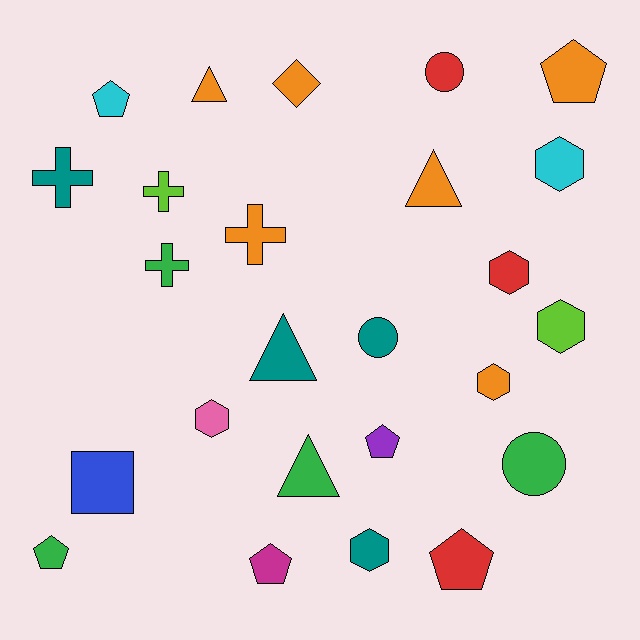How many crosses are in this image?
There are 4 crosses.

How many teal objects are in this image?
There are 4 teal objects.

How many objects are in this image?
There are 25 objects.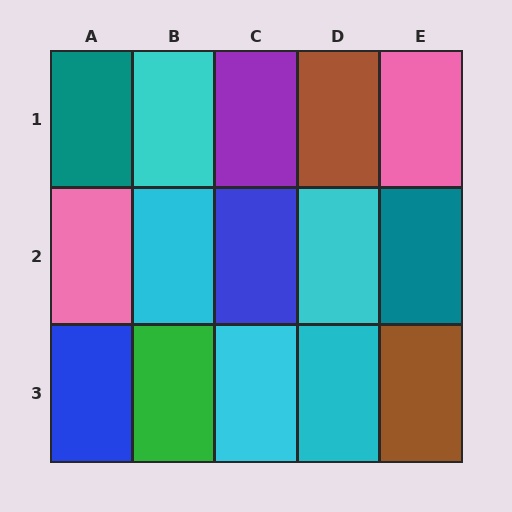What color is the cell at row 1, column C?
Purple.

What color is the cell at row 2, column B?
Cyan.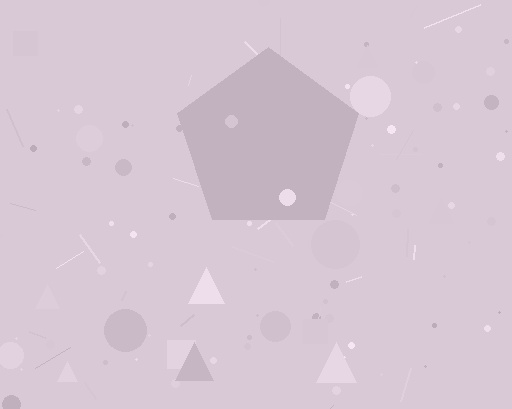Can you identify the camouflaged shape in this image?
The camouflaged shape is a pentagon.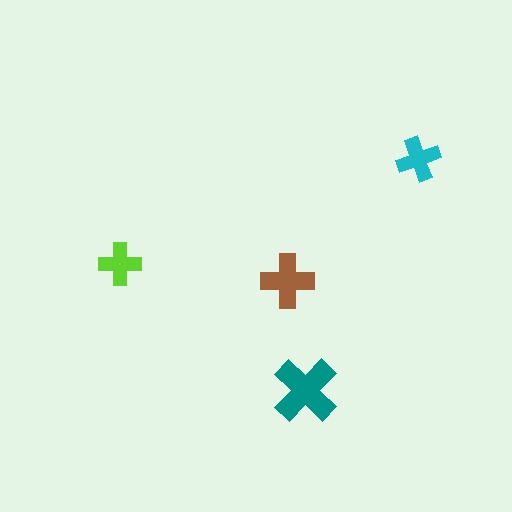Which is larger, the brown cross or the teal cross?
The teal one.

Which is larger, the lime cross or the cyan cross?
The cyan one.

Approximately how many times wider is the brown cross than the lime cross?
About 1.5 times wider.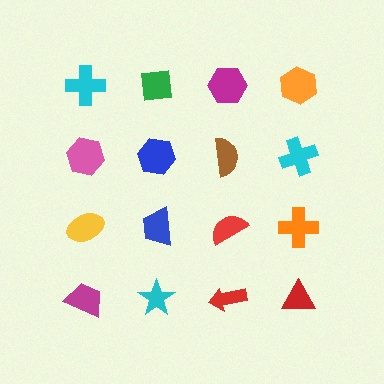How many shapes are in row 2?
4 shapes.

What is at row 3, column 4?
An orange cross.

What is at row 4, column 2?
A cyan star.